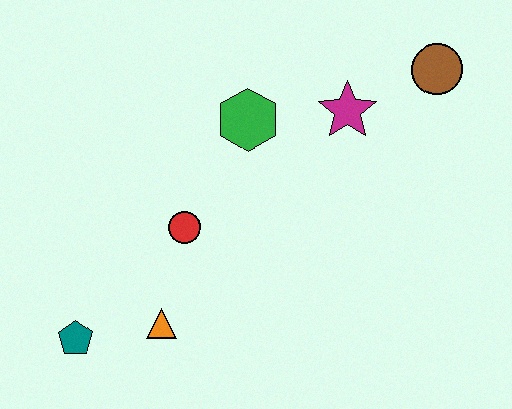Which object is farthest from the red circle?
The brown circle is farthest from the red circle.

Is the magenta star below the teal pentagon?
No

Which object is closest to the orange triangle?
The teal pentagon is closest to the orange triangle.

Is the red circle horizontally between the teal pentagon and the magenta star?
Yes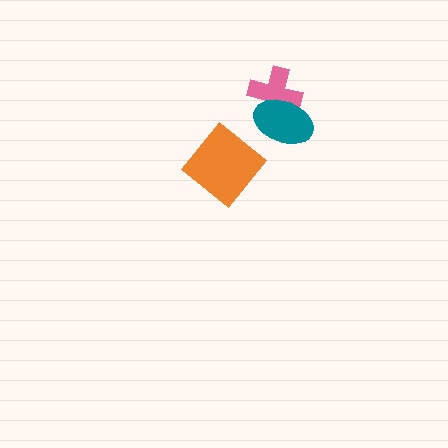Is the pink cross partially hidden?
Yes, it is partially covered by another shape.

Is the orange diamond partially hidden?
No, no other shape covers it.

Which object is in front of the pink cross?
The teal ellipse is in front of the pink cross.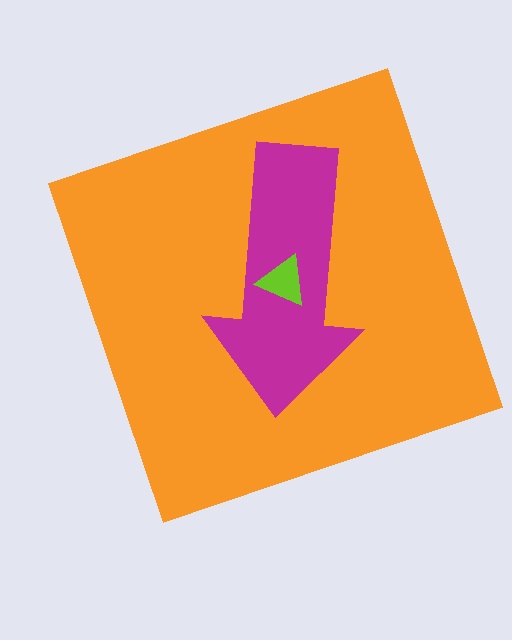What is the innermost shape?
The lime triangle.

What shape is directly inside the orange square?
The magenta arrow.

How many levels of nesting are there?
3.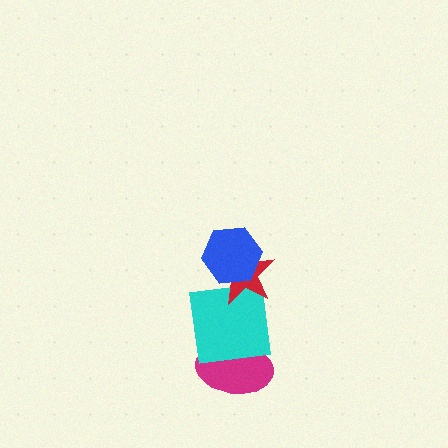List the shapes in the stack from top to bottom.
From top to bottom: the blue hexagon, the red star, the cyan square, the magenta ellipse.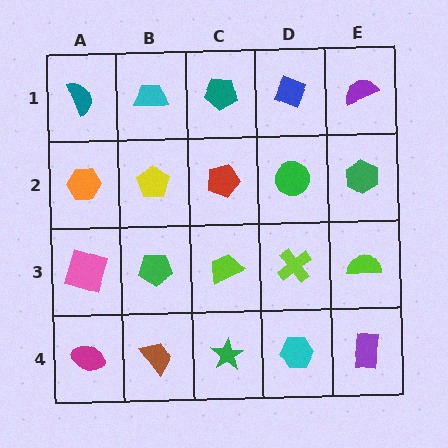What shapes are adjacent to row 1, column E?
A green hexagon (row 2, column E), a blue diamond (row 1, column D).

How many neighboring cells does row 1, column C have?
3.